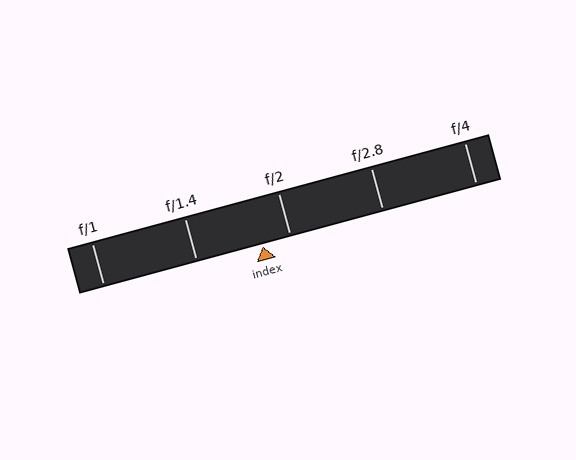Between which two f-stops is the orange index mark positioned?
The index mark is between f/1.4 and f/2.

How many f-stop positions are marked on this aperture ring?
There are 5 f-stop positions marked.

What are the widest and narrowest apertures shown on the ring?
The widest aperture shown is f/1 and the narrowest is f/4.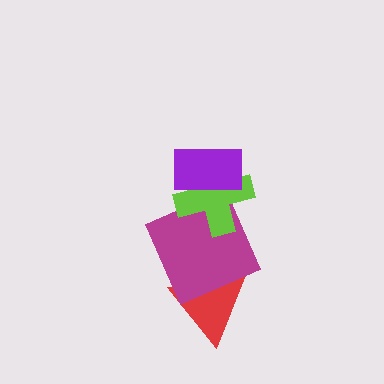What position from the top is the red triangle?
The red triangle is 4th from the top.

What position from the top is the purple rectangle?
The purple rectangle is 1st from the top.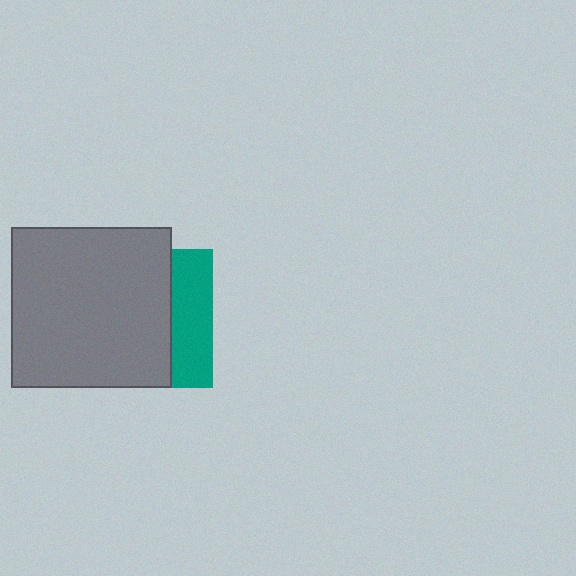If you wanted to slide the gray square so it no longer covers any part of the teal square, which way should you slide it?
Slide it left — that is the most direct way to separate the two shapes.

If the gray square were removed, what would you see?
You would see the complete teal square.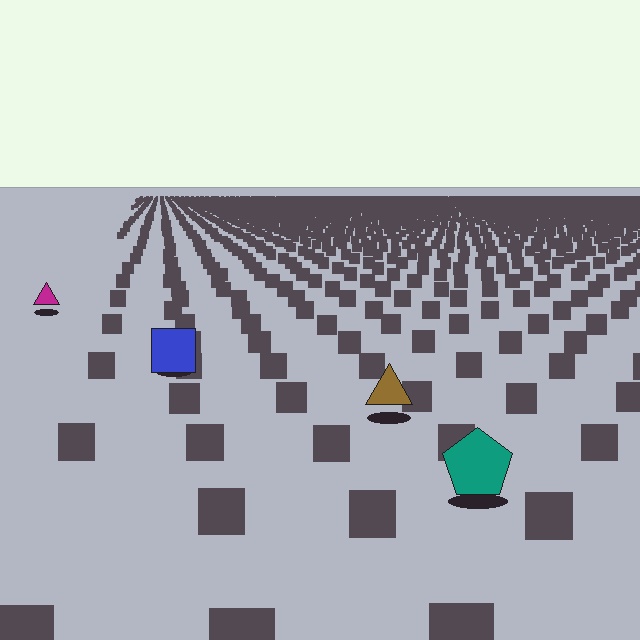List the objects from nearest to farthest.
From nearest to farthest: the teal pentagon, the brown triangle, the blue square, the magenta triangle.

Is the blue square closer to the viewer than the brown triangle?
No. The brown triangle is closer — you can tell from the texture gradient: the ground texture is coarser near it.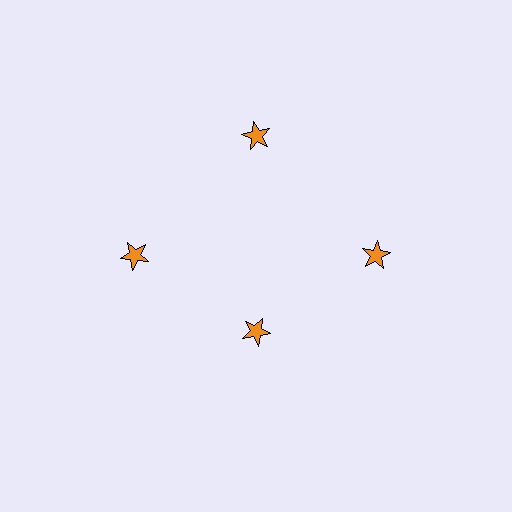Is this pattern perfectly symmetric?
No. The 4 orange stars are arranged in a ring, but one element near the 6 o'clock position is pulled inward toward the center, breaking the 4-fold rotational symmetry.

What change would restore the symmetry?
The symmetry would be restored by moving it outward, back onto the ring so that all 4 stars sit at equal angles and equal distance from the center.